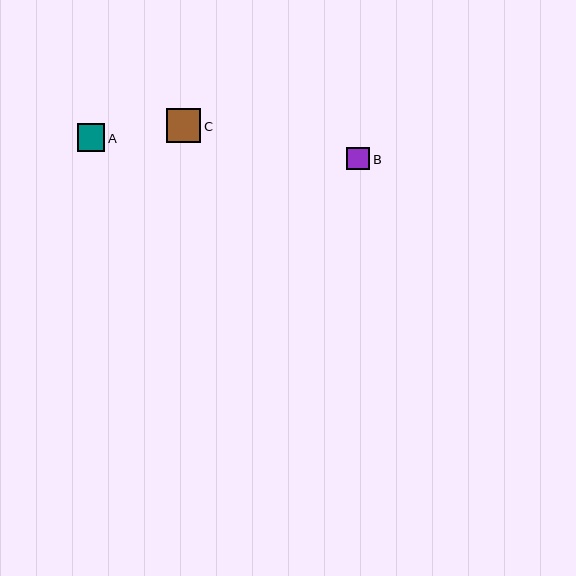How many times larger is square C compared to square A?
Square C is approximately 1.3 times the size of square A.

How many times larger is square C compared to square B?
Square C is approximately 1.5 times the size of square B.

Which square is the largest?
Square C is the largest with a size of approximately 34 pixels.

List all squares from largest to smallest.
From largest to smallest: C, A, B.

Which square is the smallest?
Square B is the smallest with a size of approximately 23 pixels.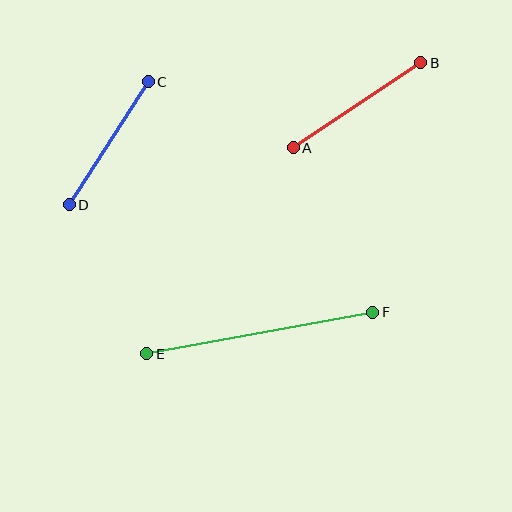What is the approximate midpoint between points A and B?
The midpoint is at approximately (357, 105) pixels.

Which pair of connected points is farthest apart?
Points E and F are farthest apart.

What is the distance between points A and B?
The distance is approximately 153 pixels.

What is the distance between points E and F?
The distance is approximately 230 pixels.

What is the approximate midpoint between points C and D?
The midpoint is at approximately (109, 143) pixels.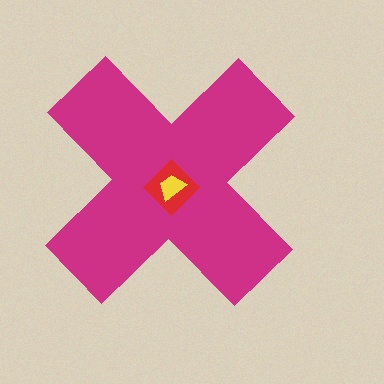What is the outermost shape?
The magenta cross.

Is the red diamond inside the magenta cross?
Yes.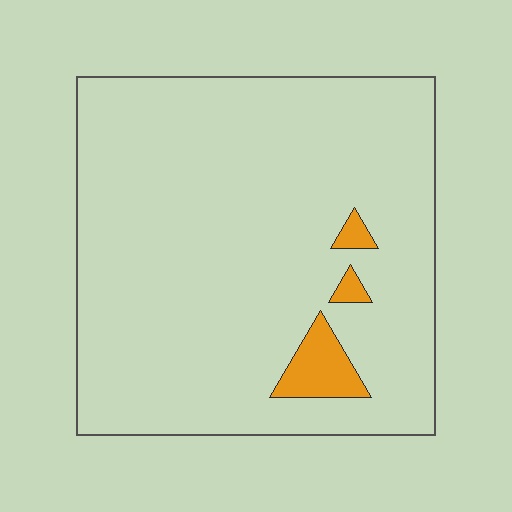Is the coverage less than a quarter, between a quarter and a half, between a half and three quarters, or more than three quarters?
Less than a quarter.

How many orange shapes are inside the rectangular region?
3.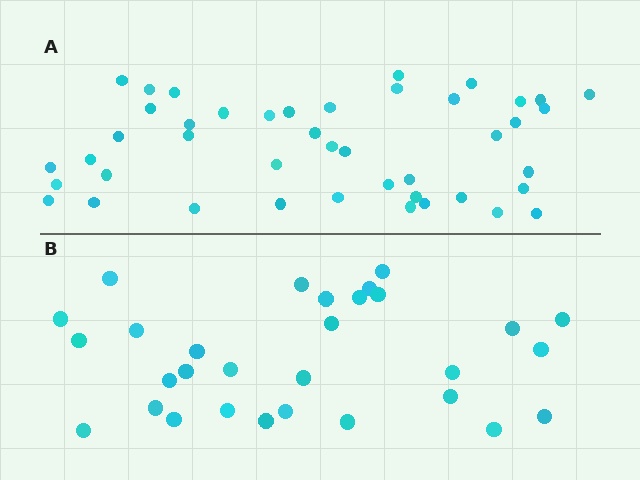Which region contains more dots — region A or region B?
Region A (the top region) has more dots.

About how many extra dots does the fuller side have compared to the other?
Region A has approximately 15 more dots than region B.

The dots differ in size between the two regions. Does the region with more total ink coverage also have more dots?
No. Region B has more total ink coverage because its dots are larger, but region A actually contains more individual dots. Total area can be misleading — the number of items is what matters here.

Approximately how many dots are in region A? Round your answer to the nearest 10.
About 40 dots. (The exact count is 44, which rounds to 40.)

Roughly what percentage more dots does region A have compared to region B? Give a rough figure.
About 45% more.